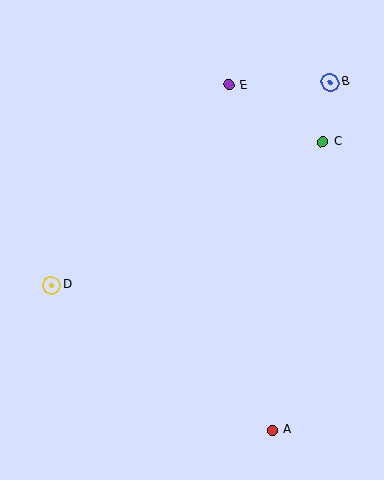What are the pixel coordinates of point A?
Point A is at (272, 430).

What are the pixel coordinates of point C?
Point C is at (323, 142).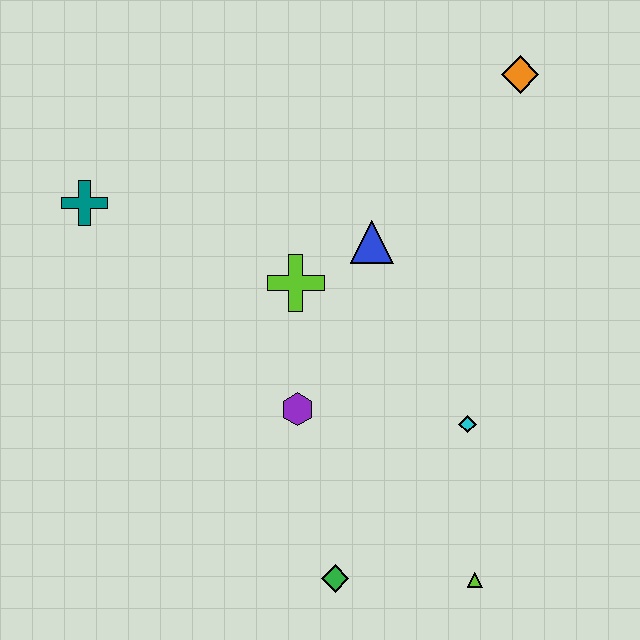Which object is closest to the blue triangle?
The lime cross is closest to the blue triangle.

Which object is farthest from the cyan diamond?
The teal cross is farthest from the cyan diamond.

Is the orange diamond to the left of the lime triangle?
No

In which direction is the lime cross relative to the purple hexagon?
The lime cross is above the purple hexagon.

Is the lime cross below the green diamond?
No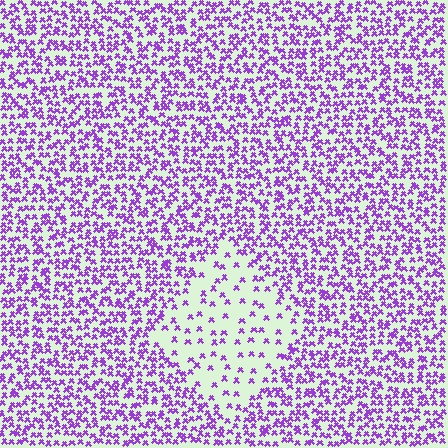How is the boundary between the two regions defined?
The boundary is defined by a change in element density (approximately 2.9x ratio). All elements are the same color, size, and shape.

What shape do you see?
I see a diamond.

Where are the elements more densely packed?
The elements are more densely packed outside the diamond boundary.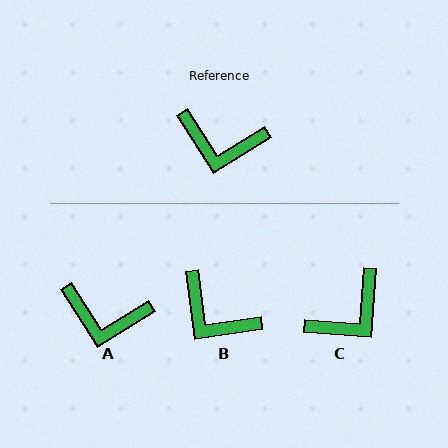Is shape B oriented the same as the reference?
No, it is off by about 24 degrees.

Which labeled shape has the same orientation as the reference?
A.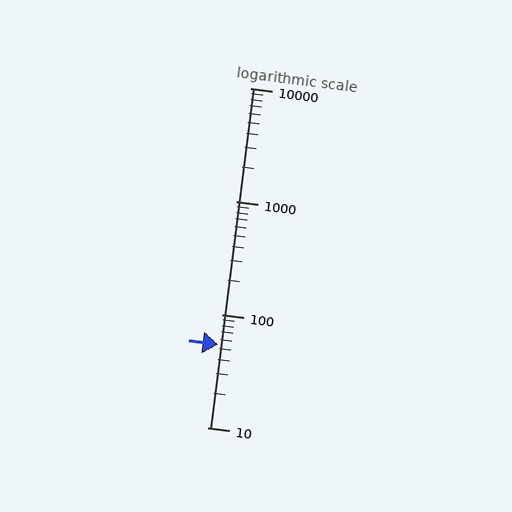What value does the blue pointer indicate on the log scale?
The pointer indicates approximately 54.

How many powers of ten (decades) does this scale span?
The scale spans 3 decades, from 10 to 10000.